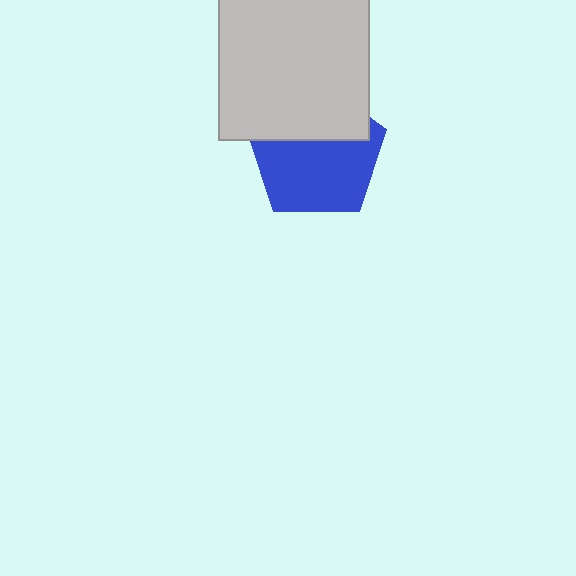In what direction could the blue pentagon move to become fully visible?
The blue pentagon could move down. That would shift it out from behind the light gray square entirely.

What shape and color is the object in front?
The object in front is a light gray square.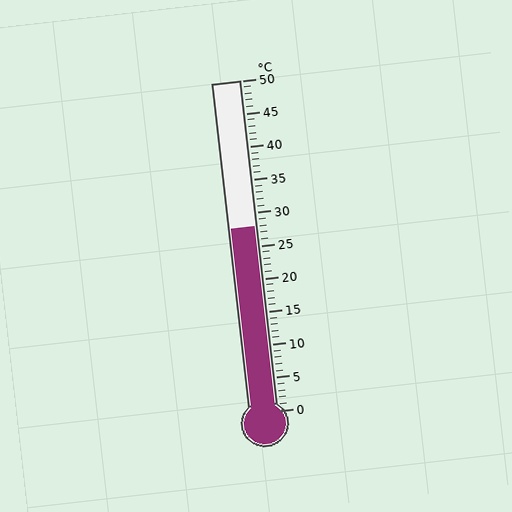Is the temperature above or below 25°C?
The temperature is above 25°C.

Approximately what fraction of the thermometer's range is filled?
The thermometer is filled to approximately 55% of its range.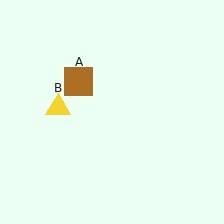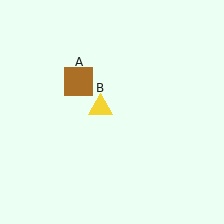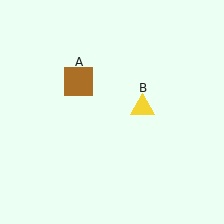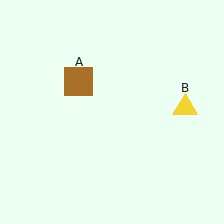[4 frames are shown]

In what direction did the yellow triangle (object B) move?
The yellow triangle (object B) moved right.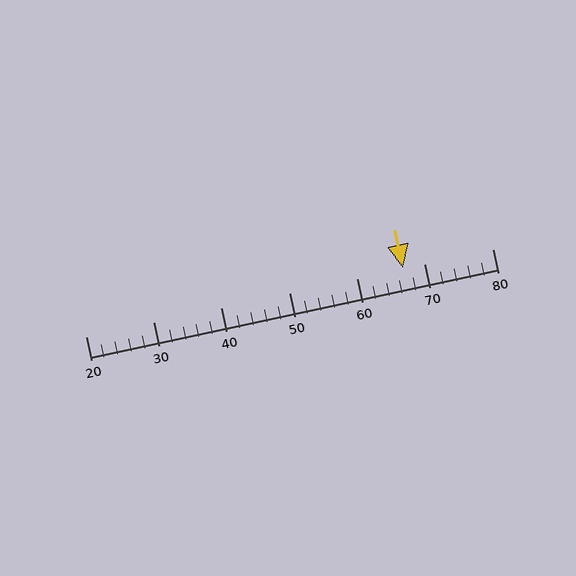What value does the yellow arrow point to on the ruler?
The yellow arrow points to approximately 67.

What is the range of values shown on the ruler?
The ruler shows values from 20 to 80.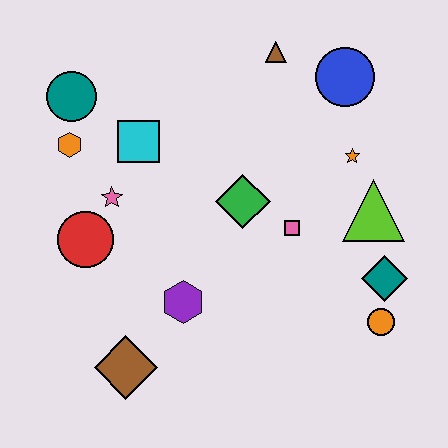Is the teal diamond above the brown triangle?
No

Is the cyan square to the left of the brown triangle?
Yes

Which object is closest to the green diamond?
The pink square is closest to the green diamond.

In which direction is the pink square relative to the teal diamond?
The pink square is to the left of the teal diamond.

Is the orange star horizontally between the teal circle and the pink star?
No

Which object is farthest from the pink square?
The teal circle is farthest from the pink square.